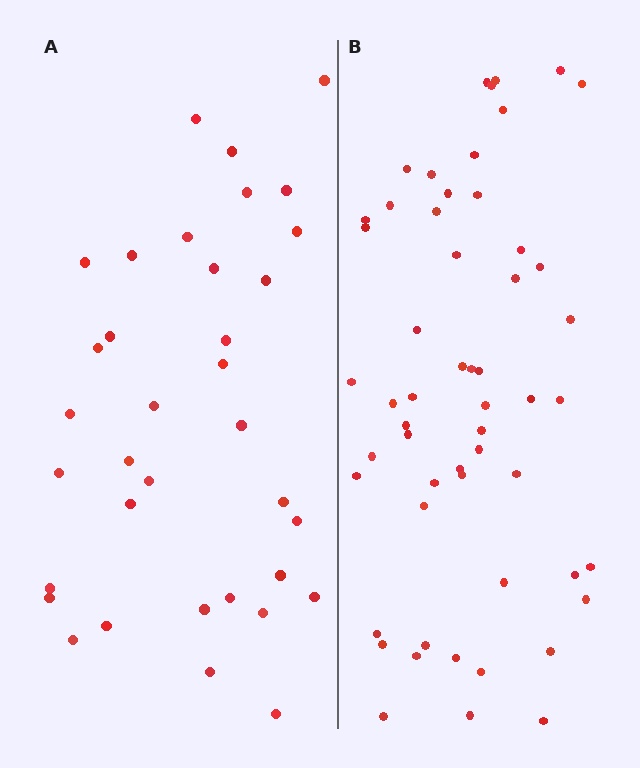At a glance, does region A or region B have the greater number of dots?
Region B (the right region) has more dots.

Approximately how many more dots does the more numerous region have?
Region B has approximately 20 more dots than region A.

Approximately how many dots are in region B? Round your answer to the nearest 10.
About 60 dots. (The exact count is 55, which rounds to 60.)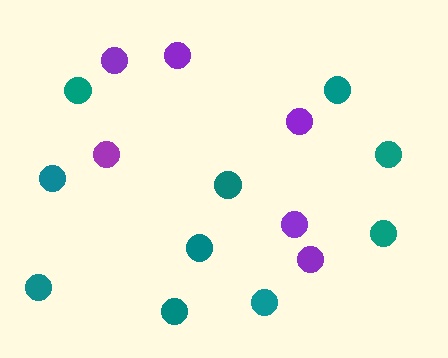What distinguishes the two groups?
There are 2 groups: one group of teal circles (10) and one group of purple circles (6).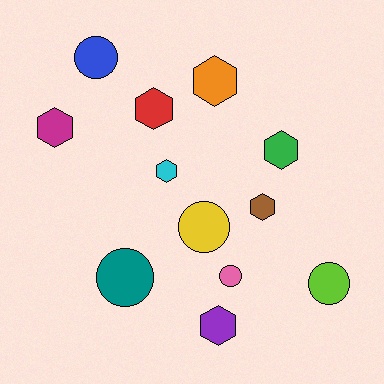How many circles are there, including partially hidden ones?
There are 5 circles.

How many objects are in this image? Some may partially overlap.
There are 12 objects.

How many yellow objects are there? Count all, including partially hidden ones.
There is 1 yellow object.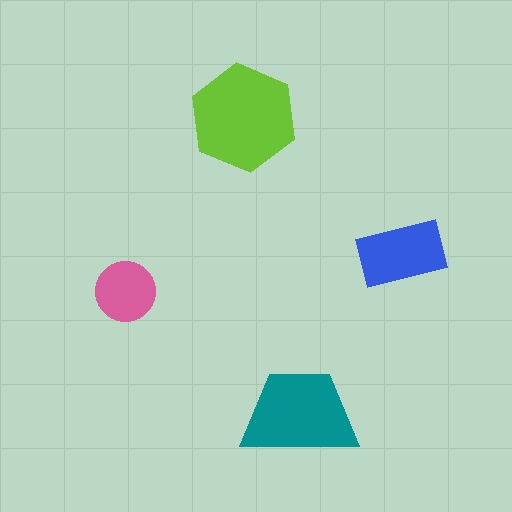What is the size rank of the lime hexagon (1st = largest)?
1st.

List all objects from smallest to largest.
The pink circle, the blue rectangle, the teal trapezoid, the lime hexagon.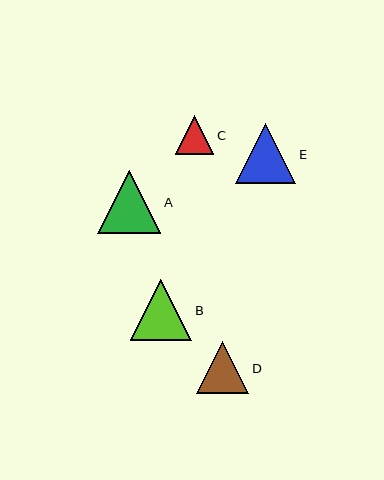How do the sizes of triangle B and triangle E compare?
Triangle B and triangle E are approximately the same size.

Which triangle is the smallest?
Triangle C is the smallest with a size of approximately 38 pixels.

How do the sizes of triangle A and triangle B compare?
Triangle A and triangle B are approximately the same size.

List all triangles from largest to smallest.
From largest to smallest: A, B, E, D, C.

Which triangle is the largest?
Triangle A is the largest with a size of approximately 63 pixels.